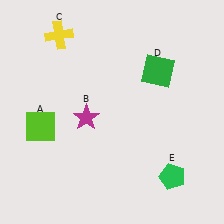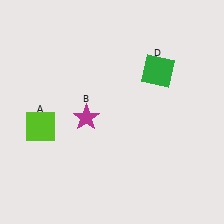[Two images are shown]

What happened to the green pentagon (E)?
The green pentagon (E) was removed in Image 2. It was in the bottom-right area of Image 1.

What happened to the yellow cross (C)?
The yellow cross (C) was removed in Image 2. It was in the top-left area of Image 1.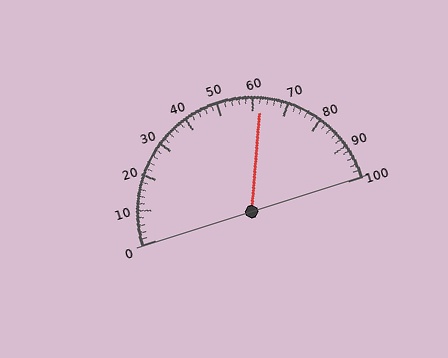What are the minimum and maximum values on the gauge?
The gauge ranges from 0 to 100.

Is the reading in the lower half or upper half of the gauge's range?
The reading is in the upper half of the range (0 to 100).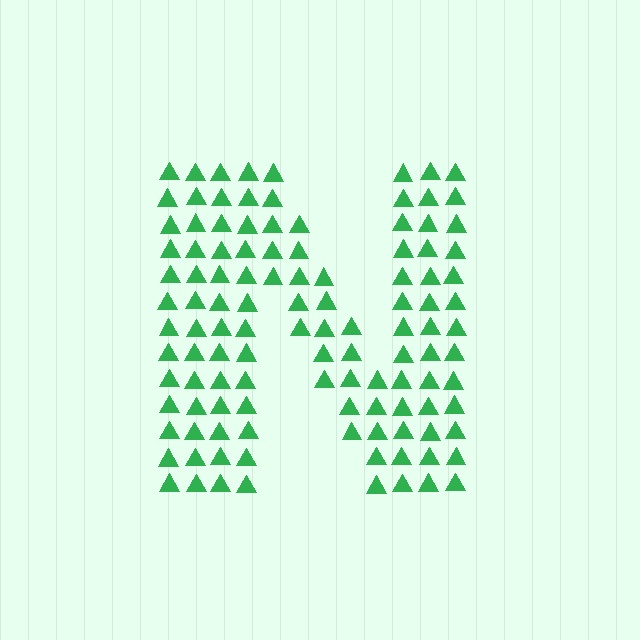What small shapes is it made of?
It is made of small triangles.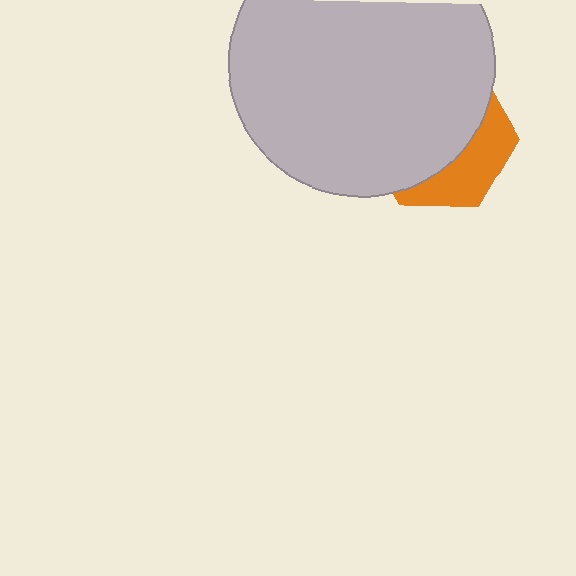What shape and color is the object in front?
The object in front is a light gray circle.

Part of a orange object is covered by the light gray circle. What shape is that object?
It is a hexagon.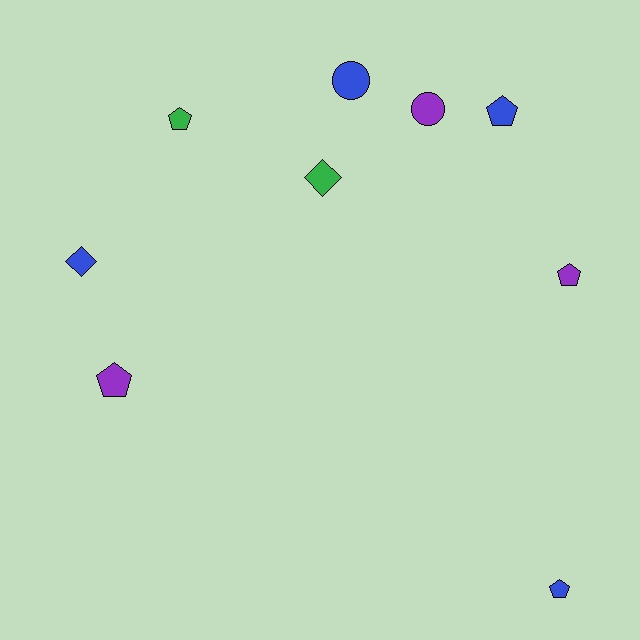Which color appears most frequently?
Blue, with 4 objects.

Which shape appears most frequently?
Pentagon, with 5 objects.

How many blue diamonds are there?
There is 1 blue diamond.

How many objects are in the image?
There are 9 objects.